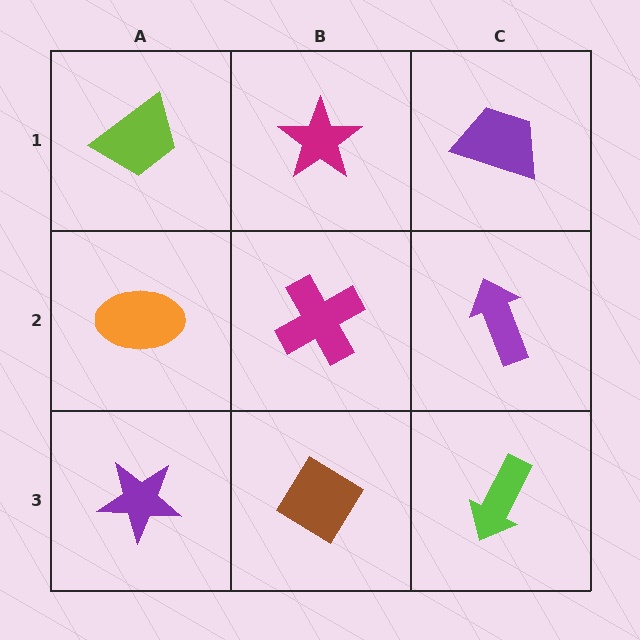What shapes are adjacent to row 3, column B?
A magenta cross (row 2, column B), a purple star (row 3, column A), a lime arrow (row 3, column C).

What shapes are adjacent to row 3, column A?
An orange ellipse (row 2, column A), a brown diamond (row 3, column B).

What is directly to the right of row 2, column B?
A purple arrow.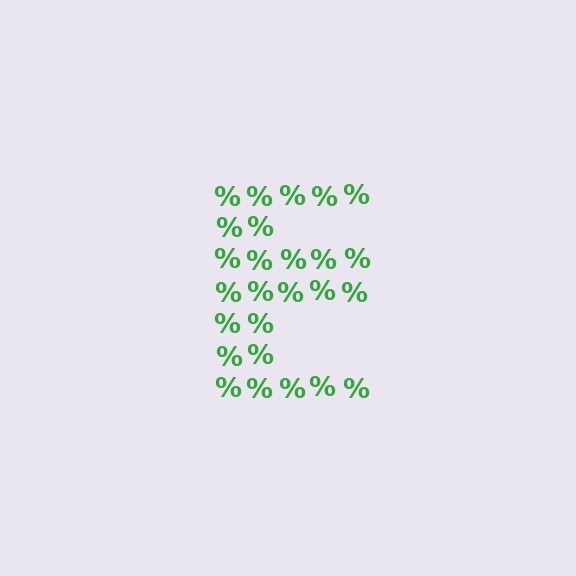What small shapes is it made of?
It is made of small percent signs.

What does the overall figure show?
The overall figure shows the letter E.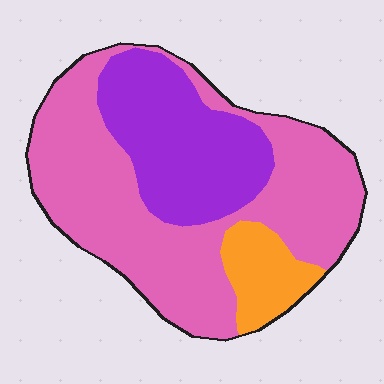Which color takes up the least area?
Orange, at roughly 10%.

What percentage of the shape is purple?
Purple covers around 30% of the shape.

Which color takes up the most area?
Pink, at roughly 60%.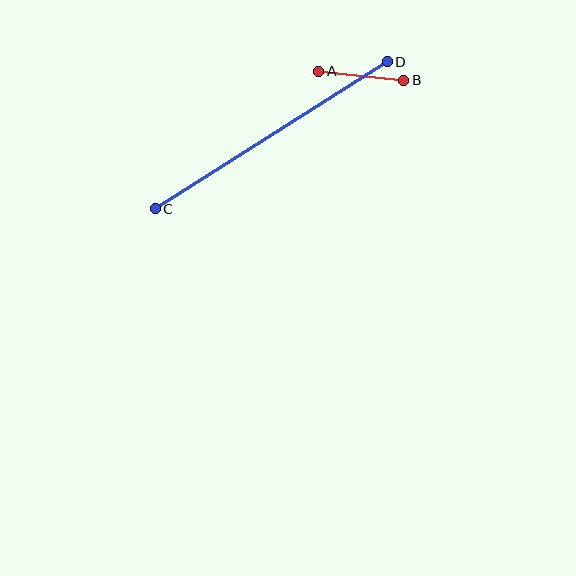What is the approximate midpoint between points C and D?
The midpoint is at approximately (271, 135) pixels.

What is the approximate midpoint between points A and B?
The midpoint is at approximately (361, 76) pixels.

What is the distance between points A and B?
The distance is approximately 85 pixels.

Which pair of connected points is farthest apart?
Points C and D are farthest apart.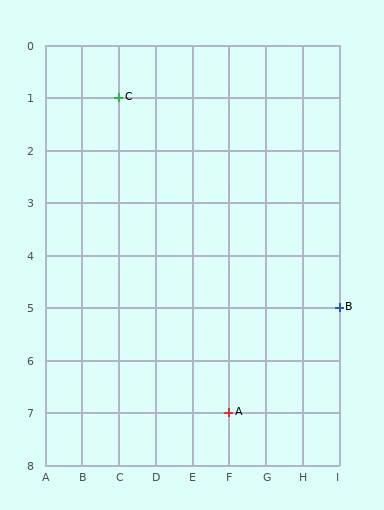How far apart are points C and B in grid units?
Points C and B are 6 columns and 4 rows apart (about 7.2 grid units diagonally).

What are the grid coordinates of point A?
Point A is at grid coordinates (F, 7).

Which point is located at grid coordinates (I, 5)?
Point B is at (I, 5).